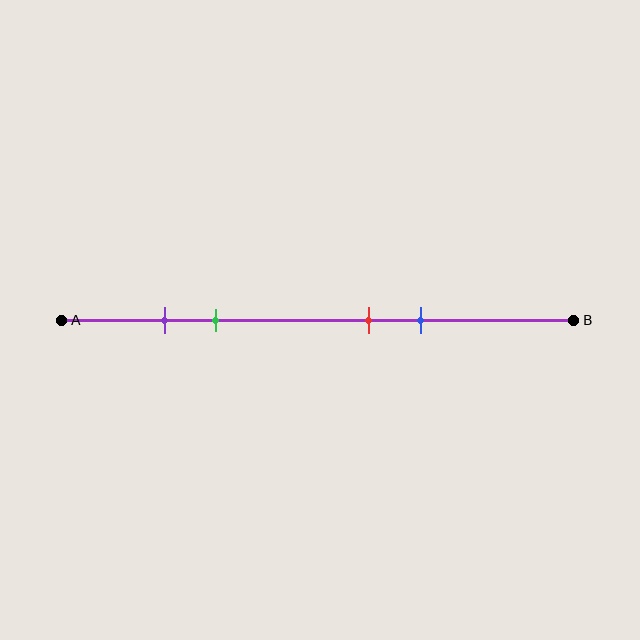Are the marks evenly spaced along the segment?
No, the marks are not evenly spaced.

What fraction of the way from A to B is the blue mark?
The blue mark is approximately 70% (0.7) of the way from A to B.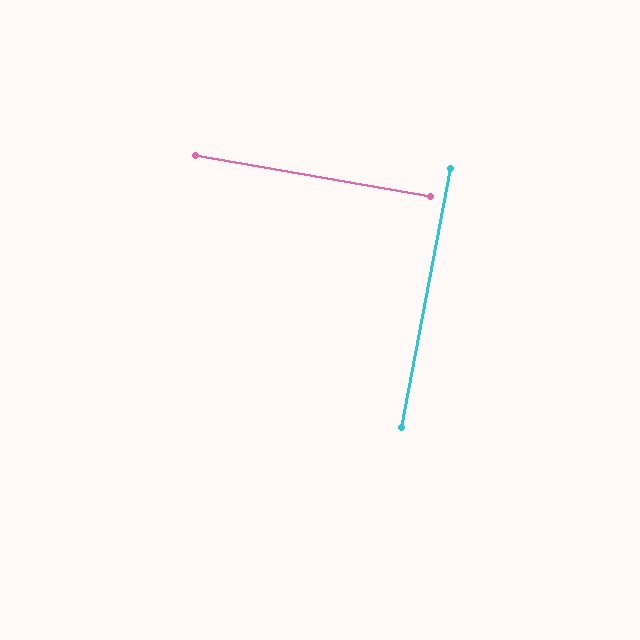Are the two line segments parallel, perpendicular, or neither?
Perpendicular — they meet at approximately 89°.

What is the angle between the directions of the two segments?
Approximately 89 degrees.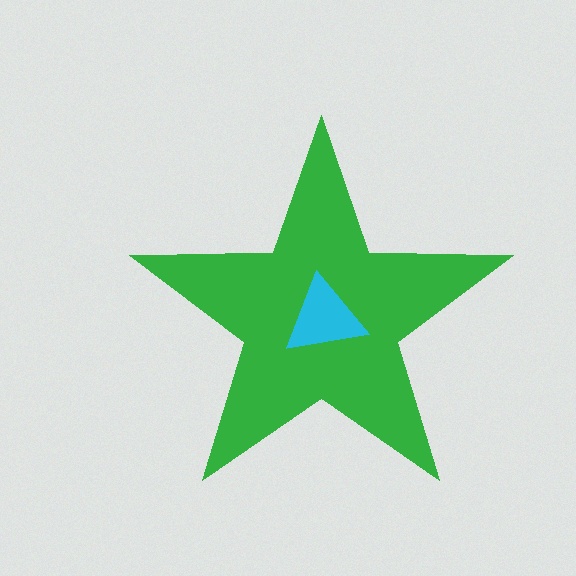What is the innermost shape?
The cyan triangle.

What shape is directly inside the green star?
The cyan triangle.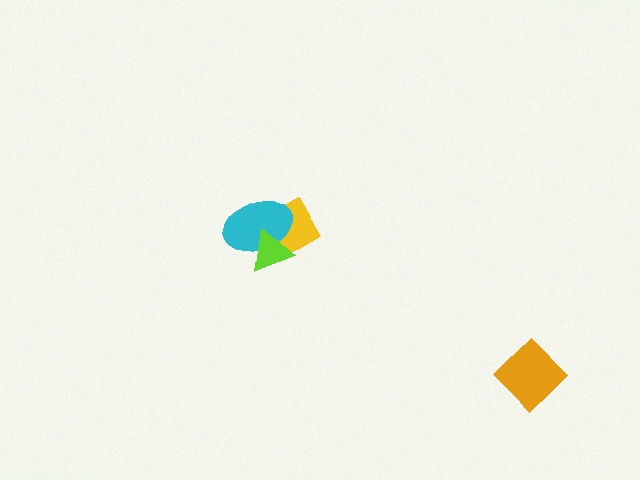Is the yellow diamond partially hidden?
Yes, it is partially covered by another shape.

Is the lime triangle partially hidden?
No, no other shape covers it.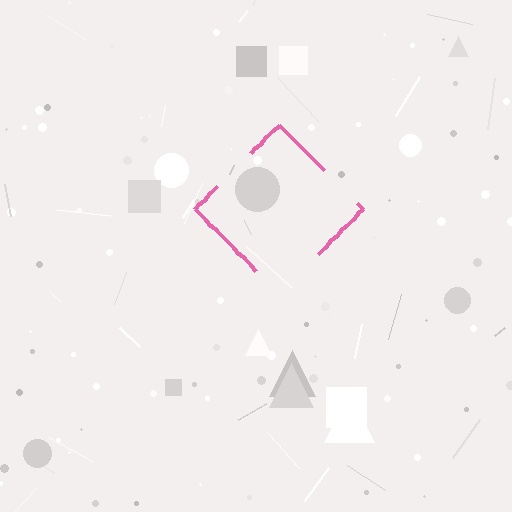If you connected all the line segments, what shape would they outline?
They would outline a diamond.